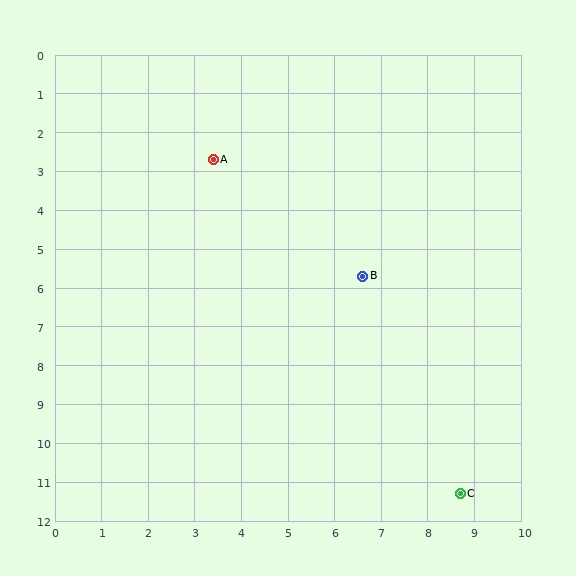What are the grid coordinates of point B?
Point B is at approximately (6.6, 5.7).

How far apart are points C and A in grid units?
Points C and A are about 10.1 grid units apart.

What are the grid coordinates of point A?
Point A is at approximately (3.4, 2.7).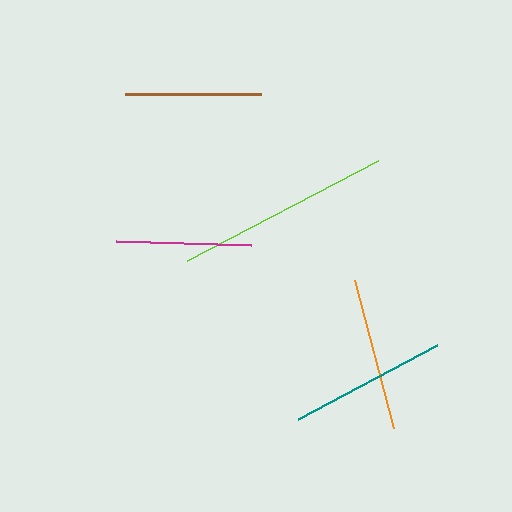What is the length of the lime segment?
The lime segment is approximately 216 pixels long.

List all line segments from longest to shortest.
From longest to shortest: lime, teal, orange, brown, magenta.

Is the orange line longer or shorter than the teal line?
The teal line is longer than the orange line.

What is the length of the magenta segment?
The magenta segment is approximately 135 pixels long.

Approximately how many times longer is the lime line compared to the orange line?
The lime line is approximately 1.4 times the length of the orange line.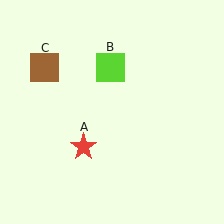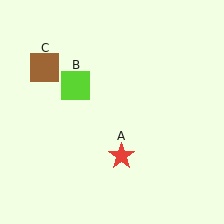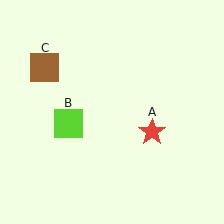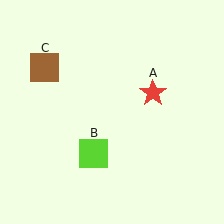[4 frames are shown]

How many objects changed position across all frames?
2 objects changed position: red star (object A), lime square (object B).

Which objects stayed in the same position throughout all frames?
Brown square (object C) remained stationary.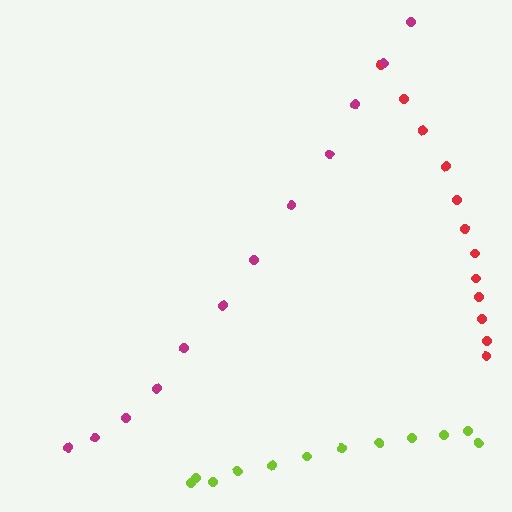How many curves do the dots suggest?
There are 3 distinct paths.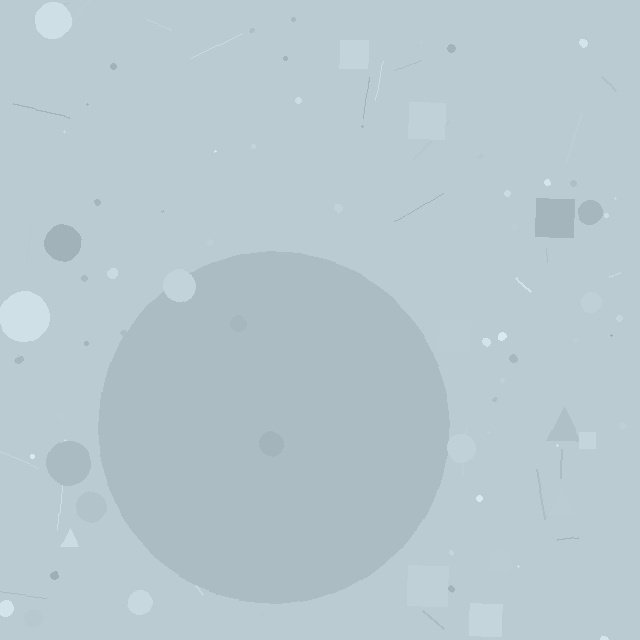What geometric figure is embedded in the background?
A circle is embedded in the background.